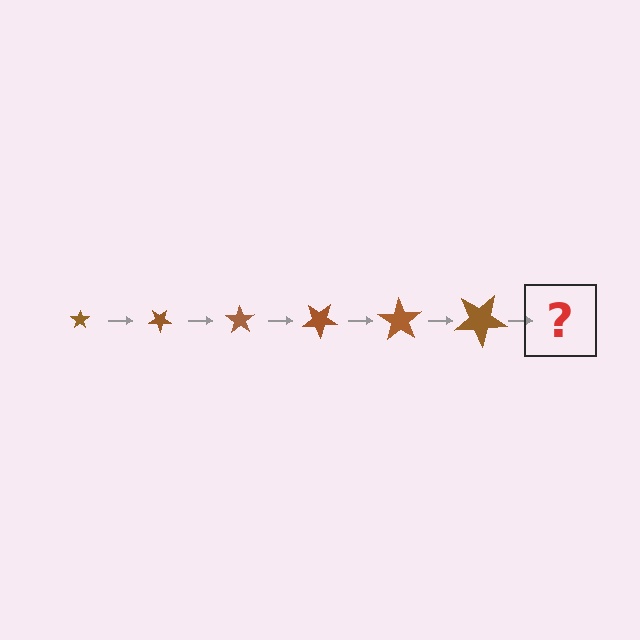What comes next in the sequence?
The next element should be a star, larger than the previous one and rotated 210 degrees from the start.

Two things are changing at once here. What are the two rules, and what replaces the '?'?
The two rules are that the star grows larger each step and it rotates 35 degrees each step. The '?' should be a star, larger than the previous one and rotated 210 degrees from the start.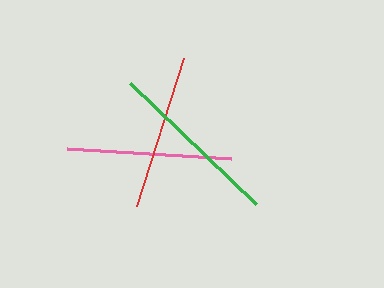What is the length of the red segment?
The red segment is approximately 154 pixels long.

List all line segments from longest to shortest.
From longest to shortest: green, pink, red.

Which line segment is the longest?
The green line is the longest at approximately 175 pixels.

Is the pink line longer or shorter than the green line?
The green line is longer than the pink line.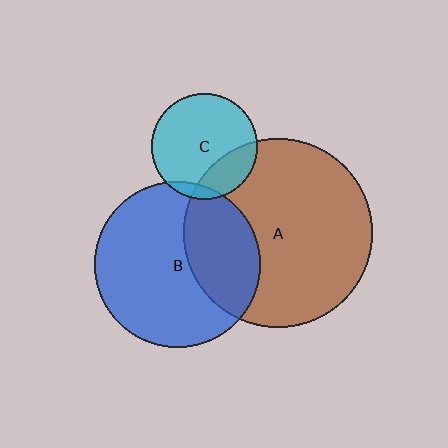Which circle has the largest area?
Circle A (brown).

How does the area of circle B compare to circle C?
Approximately 2.4 times.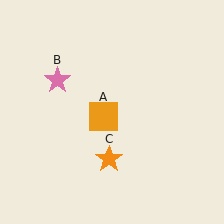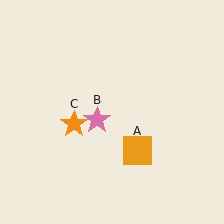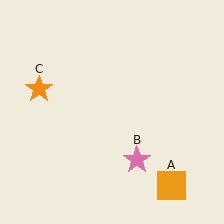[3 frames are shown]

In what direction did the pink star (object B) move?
The pink star (object B) moved down and to the right.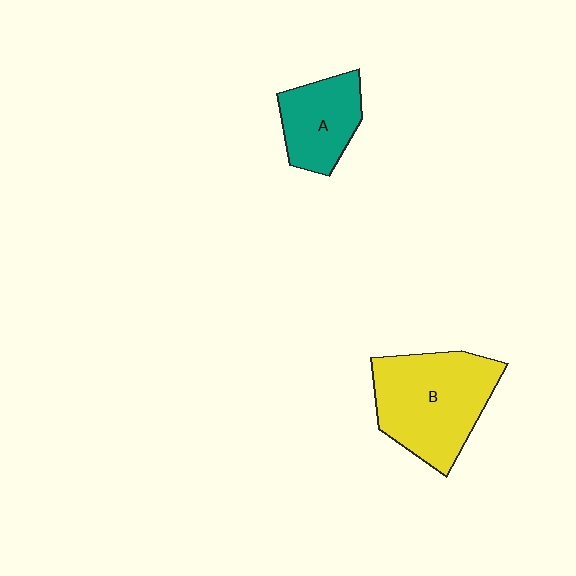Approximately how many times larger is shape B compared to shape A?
Approximately 1.7 times.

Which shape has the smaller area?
Shape A (teal).